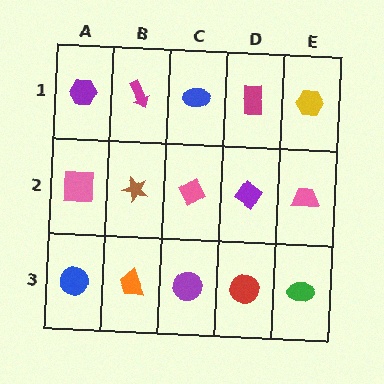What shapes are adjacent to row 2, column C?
A blue ellipse (row 1, column C), a purple circle (row 3, column C), a brown star (row 2, column B), a purple diamond (row 2, column D).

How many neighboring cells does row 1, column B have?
3.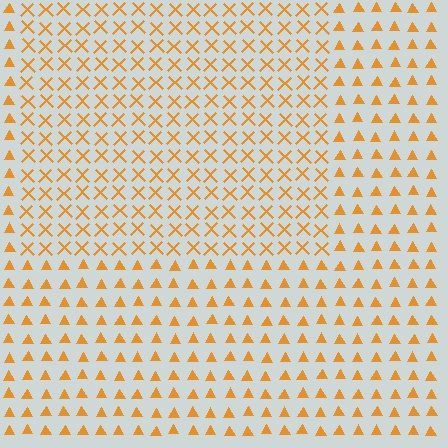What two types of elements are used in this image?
The image uses X marks inside the rectangle region and triangles outside it.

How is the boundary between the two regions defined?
The boundary is defined by a change in element shape: X marks inside vs. triangles outside. All elements share the same color and spacing.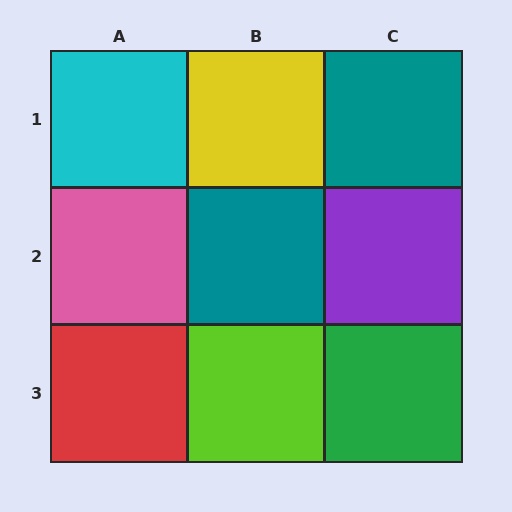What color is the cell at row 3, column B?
Lime.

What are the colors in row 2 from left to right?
Pink, teal, purple.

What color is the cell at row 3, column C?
Green.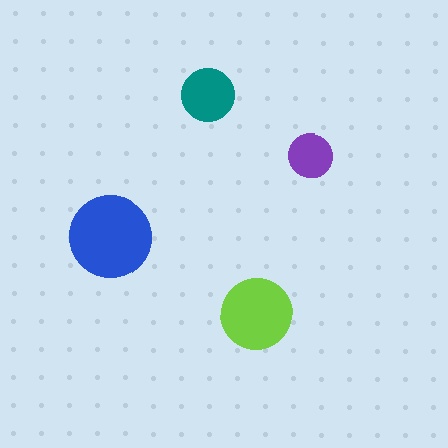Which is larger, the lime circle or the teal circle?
The lime one.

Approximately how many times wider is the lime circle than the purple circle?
About 1.5 times wider.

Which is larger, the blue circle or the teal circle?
The blue one.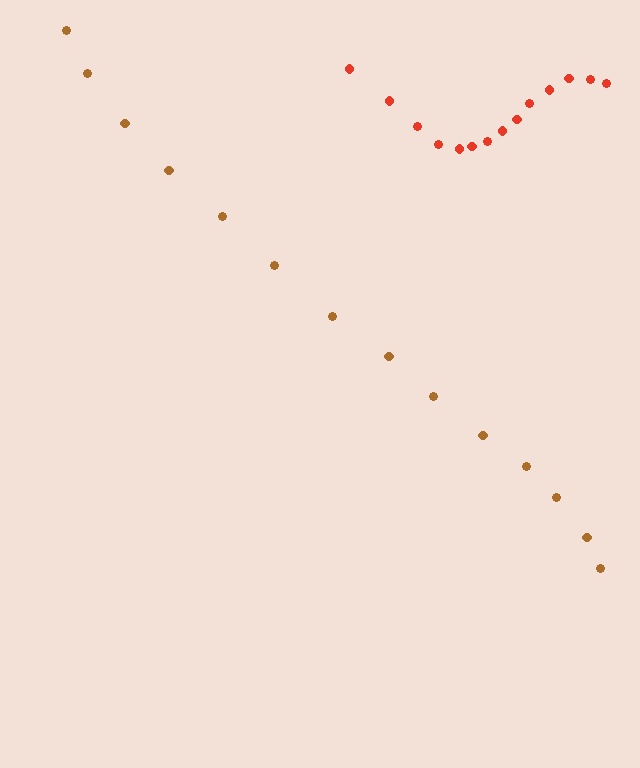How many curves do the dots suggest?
There are 2 distinct paths.